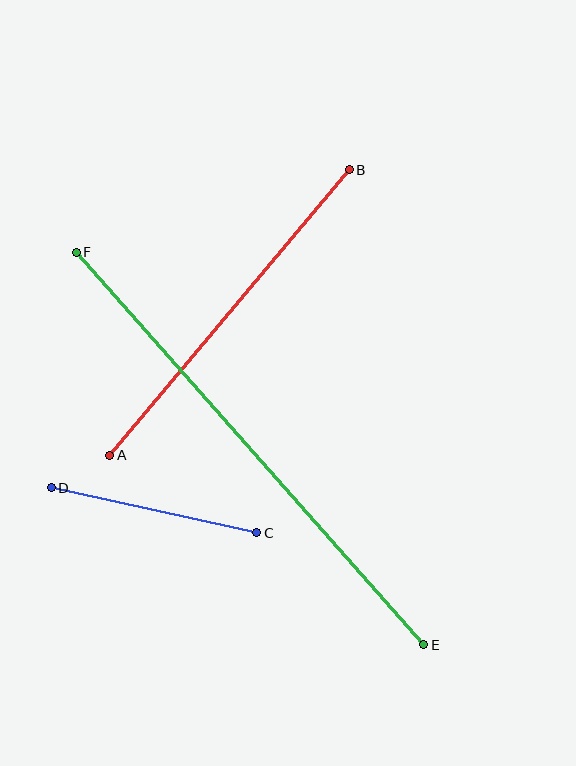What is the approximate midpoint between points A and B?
The midpoint is at approximately (230, 312) pixels.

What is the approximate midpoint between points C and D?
The midpoint is at approximately (154, 510) pixels.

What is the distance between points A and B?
The distance is approximately 373 pixels.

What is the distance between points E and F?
The distance is approximately 525 pixels.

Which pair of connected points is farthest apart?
Points E and F are farthest apart.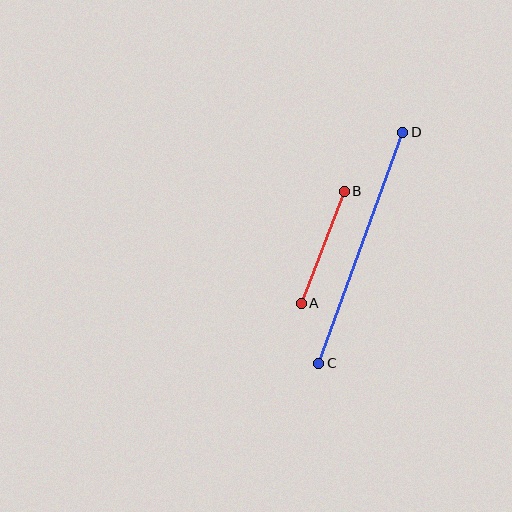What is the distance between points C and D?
The distance is approximately 246 pixels.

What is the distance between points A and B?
The distance is approximately 120 pixels.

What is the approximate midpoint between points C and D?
The midpoint is at approximately (361, 248) pixels.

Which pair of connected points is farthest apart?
Points C and D are farthest apart.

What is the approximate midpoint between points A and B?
The midpoint is at approximately (323, 247) pixels.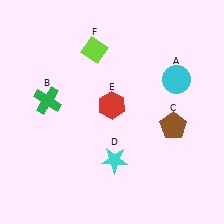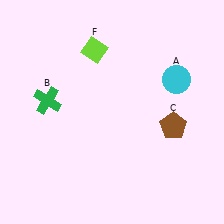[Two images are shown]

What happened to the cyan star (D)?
The cyan star (D) was removed in Image 2. It was in the bottom-right area of Image 1.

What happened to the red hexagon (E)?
The red hexagon (E) was removed in Image 2. It was in the top-left area of Image 1.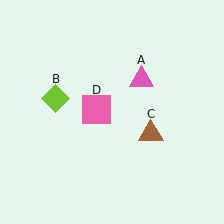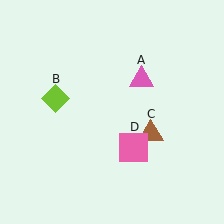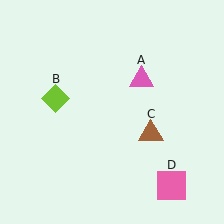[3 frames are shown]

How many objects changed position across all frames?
1 object changed position: pink square (object D).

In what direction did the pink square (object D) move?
The pink square (object D) moved down and to the right.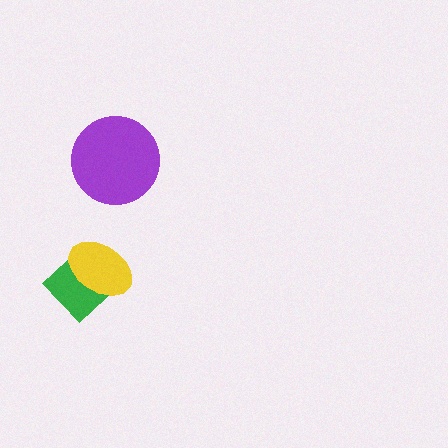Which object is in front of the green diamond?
The yellow ellipse is in front of the green diamond.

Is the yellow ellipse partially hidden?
No, no other shape covers it.